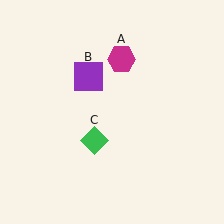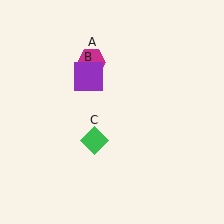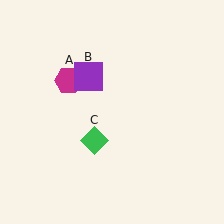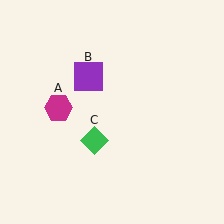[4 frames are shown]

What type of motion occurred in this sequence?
The magenta hexagon (object A) rotated counterclockwise around the center of the scene.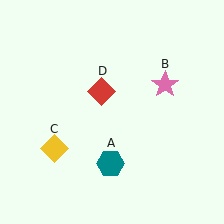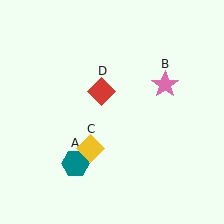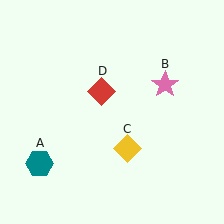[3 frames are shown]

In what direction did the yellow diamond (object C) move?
The yellow diamond (object C) moved right.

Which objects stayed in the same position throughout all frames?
Pink star (object B) and red diamond (object D) remained stationary.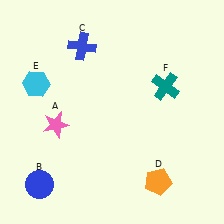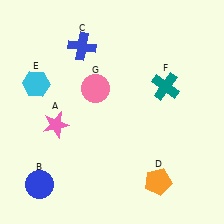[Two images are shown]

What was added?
A pink circle (G) was added in Image 2.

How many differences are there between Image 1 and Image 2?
There is 1 difference between the two images.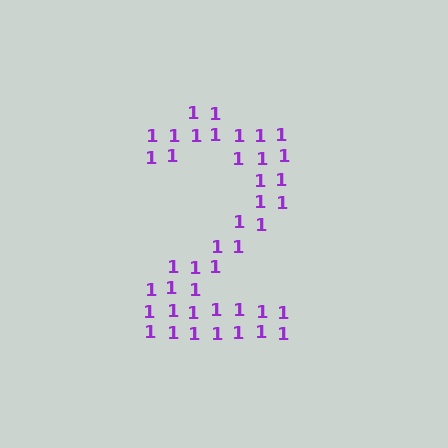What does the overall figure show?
The overall figure shows the digit 2.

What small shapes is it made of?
It is made of small digit 1's.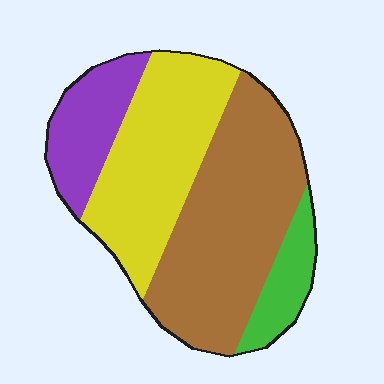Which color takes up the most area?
Brown, at roughly 45%.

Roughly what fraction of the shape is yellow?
Yellow takes up between a quarter and a half of the shape.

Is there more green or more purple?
Purple.